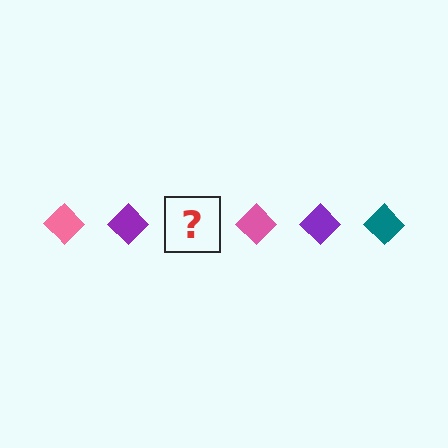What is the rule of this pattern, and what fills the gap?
The rule is that the pattern cycles through pink, purple, teal diamonds. The gap should be filled with a teal diamond.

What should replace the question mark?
The question mark should be replaced with a teal diamond.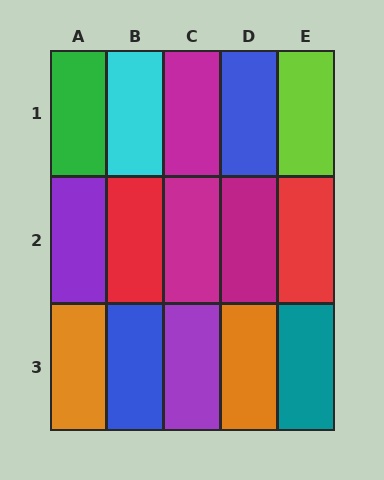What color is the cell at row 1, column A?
Green.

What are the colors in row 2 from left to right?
Purple, red, magenta, magenta, red.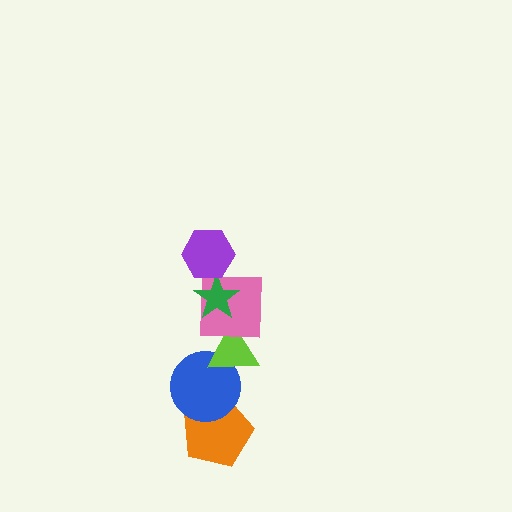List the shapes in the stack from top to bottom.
From top to bottom: the purple hexagon, the green star, the pink square, the lime triangle, the blue circle, the orange pentagon.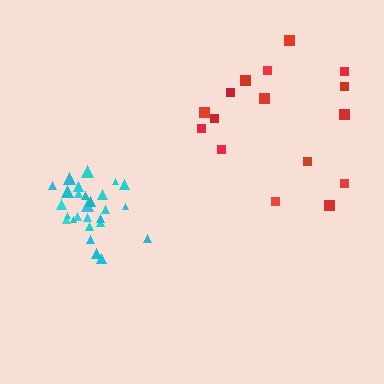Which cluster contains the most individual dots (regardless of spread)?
Cyan (27).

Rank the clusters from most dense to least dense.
cyan, red.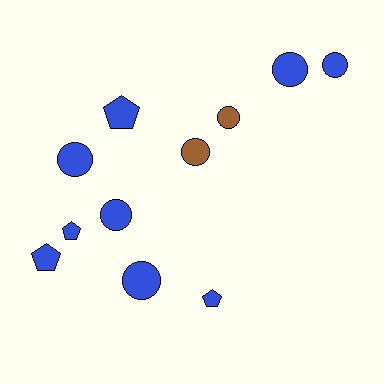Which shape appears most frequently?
Circle, with 7 objects.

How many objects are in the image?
There are 11 objects.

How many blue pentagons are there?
There are 4 blue pentagons.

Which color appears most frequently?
Blue, with 9 objects.